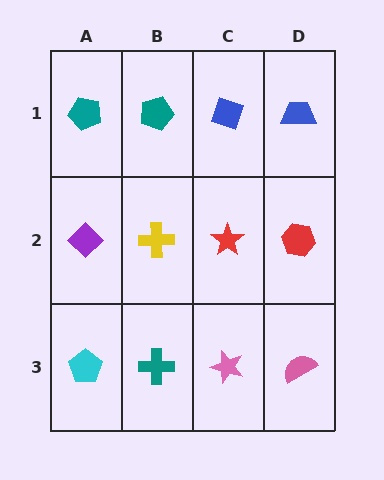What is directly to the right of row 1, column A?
A teal pentagon.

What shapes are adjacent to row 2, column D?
A blue trapezoid (row 1, column D), a pink semicircle (row 3, column D), a red star (row 2, column C).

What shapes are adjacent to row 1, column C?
A red star (row 2, column C), a teal pentagon (row 1, column B), a blue trapezoid (row 1, column D).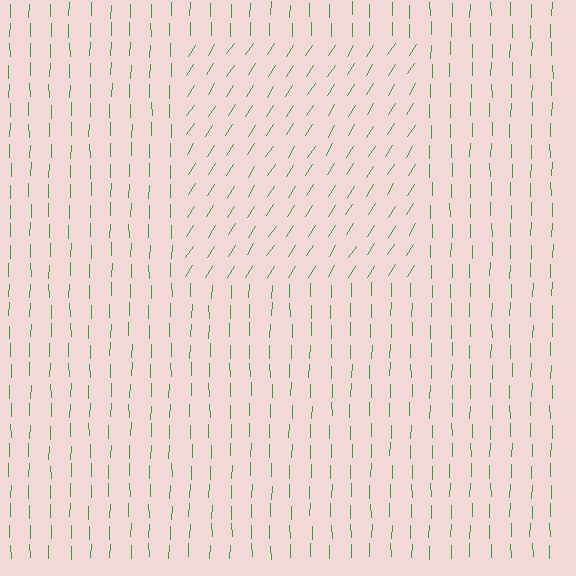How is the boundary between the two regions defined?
The boundary is defined purely by a change in line orientation (approximately 32 degrees difference). All lines are the same color and thickness.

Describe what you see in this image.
The image is filled with small green line segments. A rectangle region in the image has lines oriented differently from the surrounding lines, creating a visible texture boundary.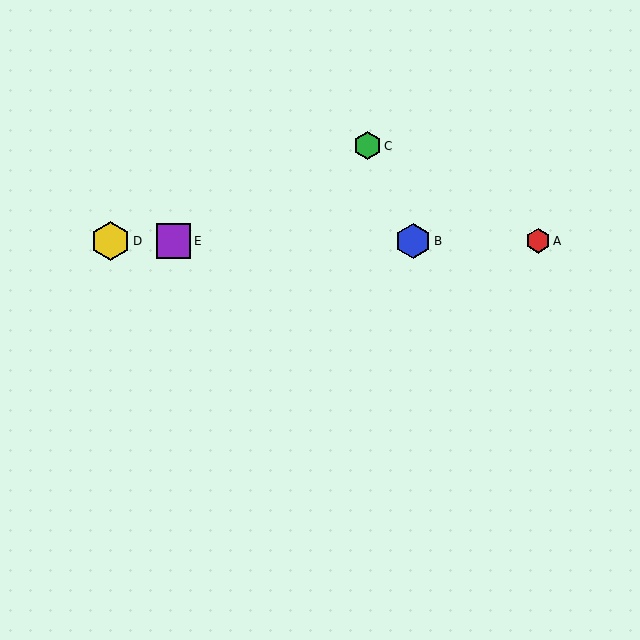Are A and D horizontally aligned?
Yes, both are at y≈241.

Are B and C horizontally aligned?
No, B is at y≈241 and C is at y≈146.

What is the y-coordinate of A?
Object A is at y≈241.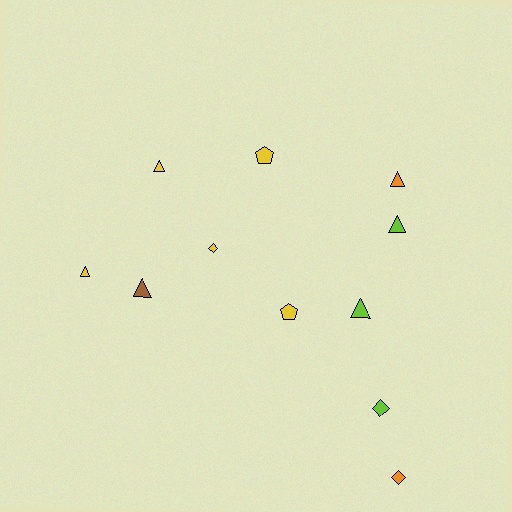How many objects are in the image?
There are 11 objects.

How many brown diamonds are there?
There are no brown diamonds.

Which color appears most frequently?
Yellow, with 5 objects.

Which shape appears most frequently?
Triangle, with 6 objects.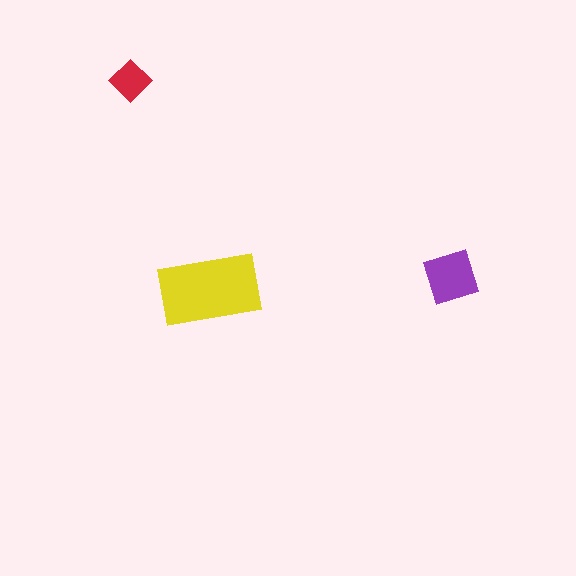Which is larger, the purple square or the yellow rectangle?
The yellow rectangle.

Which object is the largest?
The yellow rectangle.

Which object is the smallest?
The red diamond.